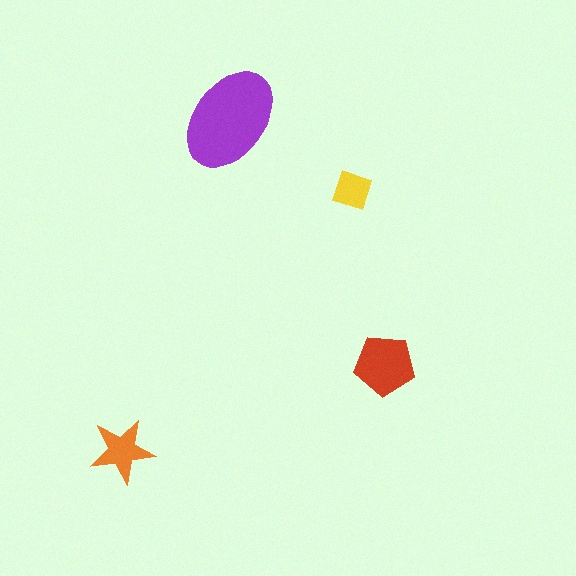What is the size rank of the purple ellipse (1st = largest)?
1st.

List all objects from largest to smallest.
The purple ellipse, the red pentagon, the orange star, the yellow diamond.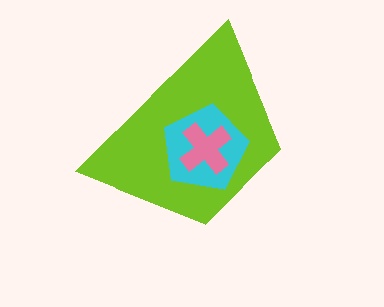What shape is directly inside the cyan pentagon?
The pink cross.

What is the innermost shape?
The pink cross.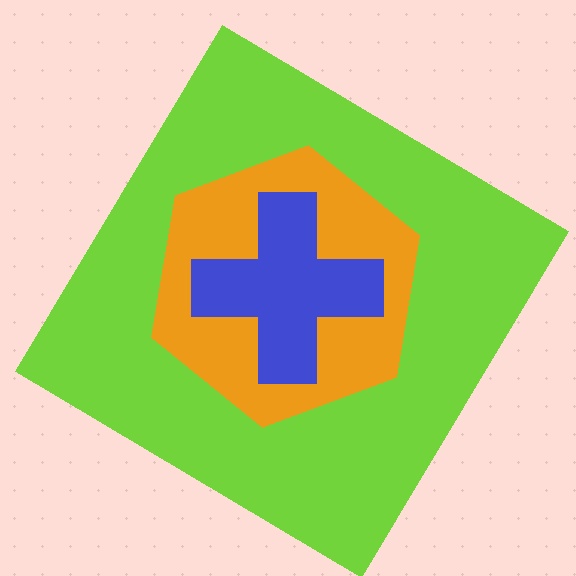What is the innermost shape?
The blue cross.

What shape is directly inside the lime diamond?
The orange hexagon.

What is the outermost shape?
The lime diamond.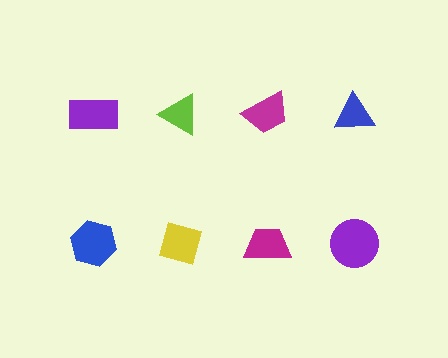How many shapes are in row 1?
4 shapes.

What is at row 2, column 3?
A magenta trapezoid.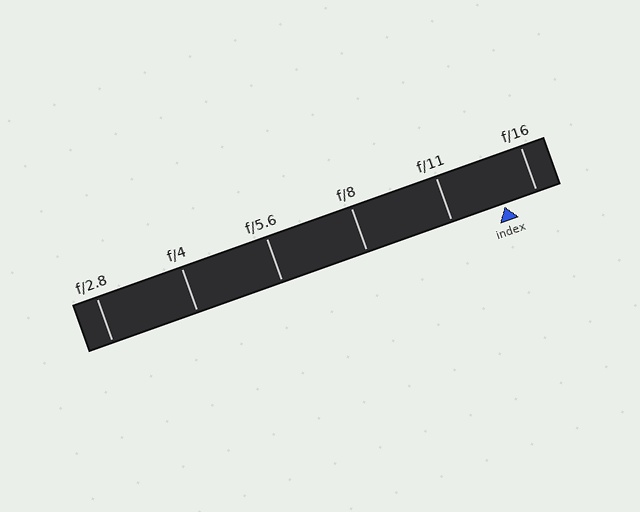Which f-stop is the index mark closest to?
The index mark is closest to f/16.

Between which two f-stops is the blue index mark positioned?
The index mark is between f/11 and f/16.